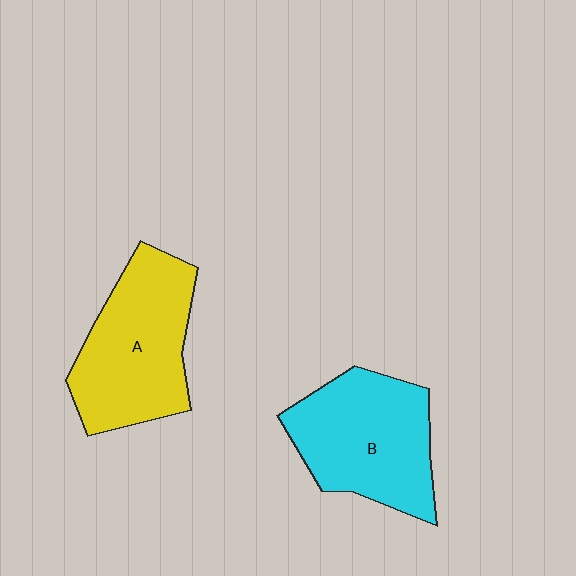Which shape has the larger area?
Shape A (yellow).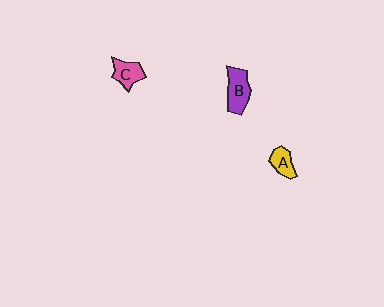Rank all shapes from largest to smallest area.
From largest to smallest: B (purple), C (pink), A (yellow).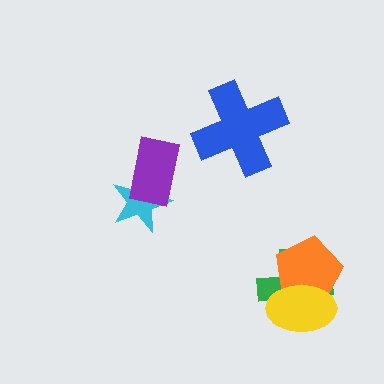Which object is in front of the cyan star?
The purple rectangle is in front of the cyan star.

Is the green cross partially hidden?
Yes, it is partially covered by another shape.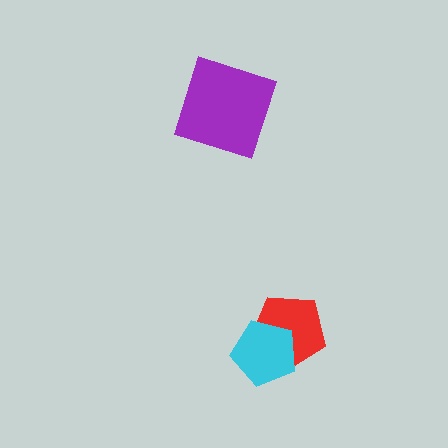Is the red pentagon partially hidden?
Yes, it is partially covered by another shape.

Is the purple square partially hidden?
No, no other shape covers it.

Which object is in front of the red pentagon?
The cyan pentagon is in front of the red pentagon.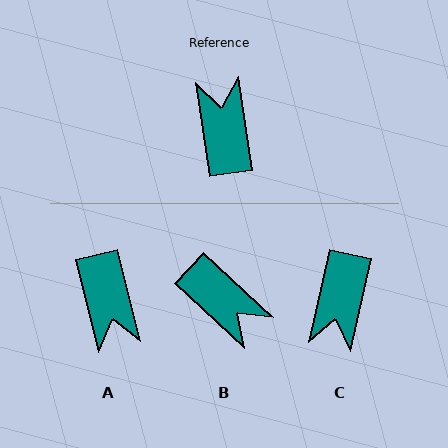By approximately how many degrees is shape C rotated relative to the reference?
Approximately 159 degrees counter-clockwise.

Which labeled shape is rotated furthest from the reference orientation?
A, about 175 degrees away.